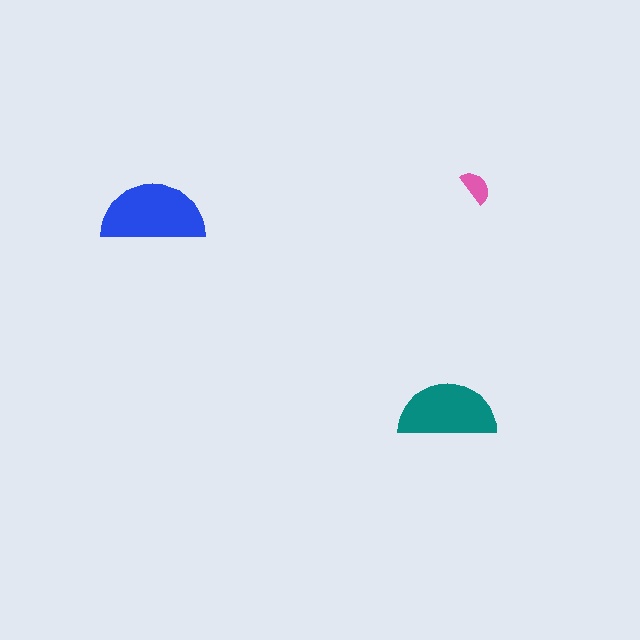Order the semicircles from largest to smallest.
the blue one, the teal one, the pink one.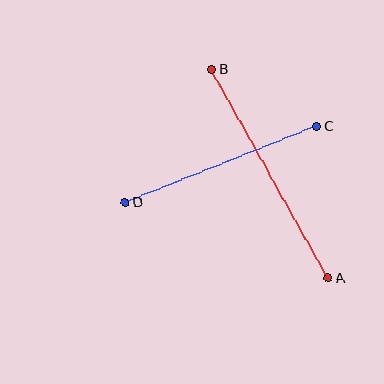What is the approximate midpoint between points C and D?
The midpoint is at approximately (221, 164) pixels.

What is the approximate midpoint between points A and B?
The midpoint is at approximately (270, 174) pixels.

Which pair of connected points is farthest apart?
Points A and B are farthest apart.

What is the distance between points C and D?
The distance is approximately 206 pixels.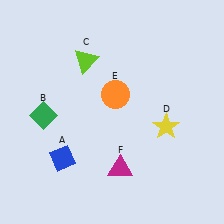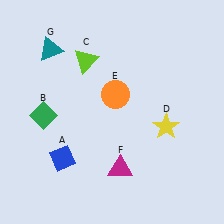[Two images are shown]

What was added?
A teal triangle (G) was added in Image 2.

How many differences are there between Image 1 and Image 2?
There is 1 difference between the two images.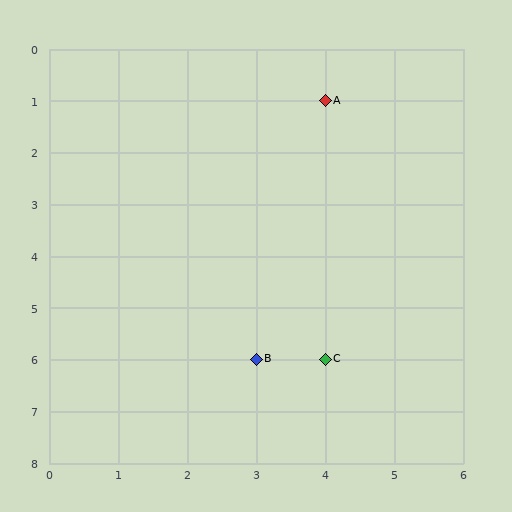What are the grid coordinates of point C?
Point C is at grid coordinates (4, 6).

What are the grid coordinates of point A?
Point A is at grid coordinates (4, 1).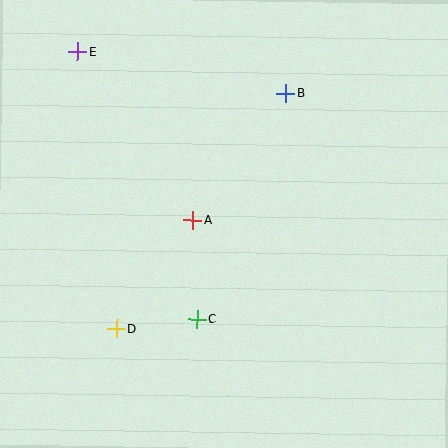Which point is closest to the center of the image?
Point A at (193, 220) is closest to the center.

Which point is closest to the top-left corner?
Point E is closest to the top-left corner.